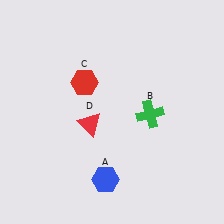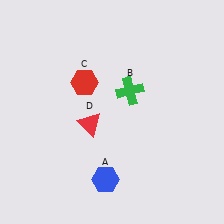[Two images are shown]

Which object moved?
The green cross (B) moved up.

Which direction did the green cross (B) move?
The green cross (B) moved up.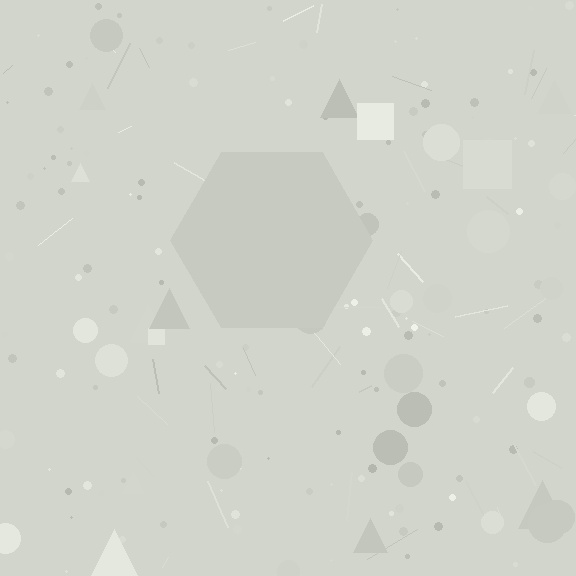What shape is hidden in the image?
A hexagon is hidden in the image.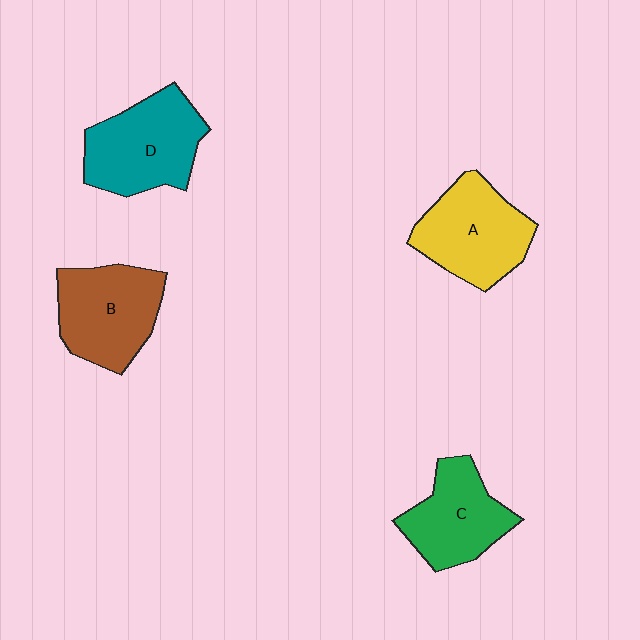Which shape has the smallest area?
Shape C (green).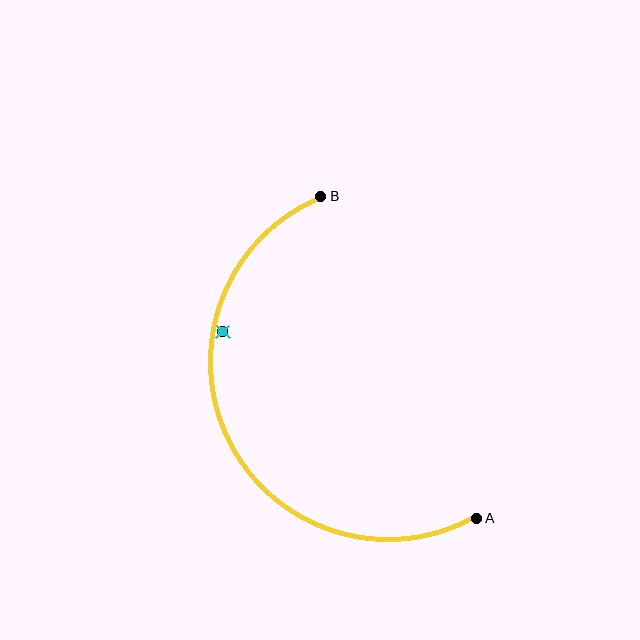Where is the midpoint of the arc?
The arc midpoint is the point on the curve farthest from the straight line joining A and B. It sits to the left of that line.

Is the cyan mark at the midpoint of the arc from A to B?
No — the cyan mark does not lie on the arc at all. It sits slightly inside the curve.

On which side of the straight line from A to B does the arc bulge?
The arc bulges to the left of the straight line connecting A and B.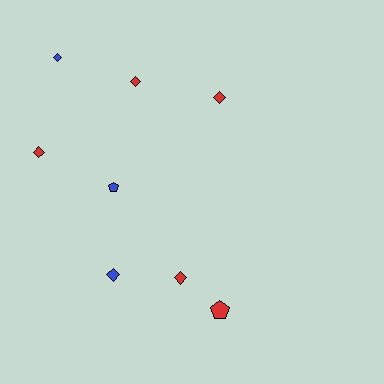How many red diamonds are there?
There are 4 red diamonds.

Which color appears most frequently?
Red, with 5 objects.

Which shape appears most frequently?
Diamond, with 6 objects.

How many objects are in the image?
There are 8 objects.